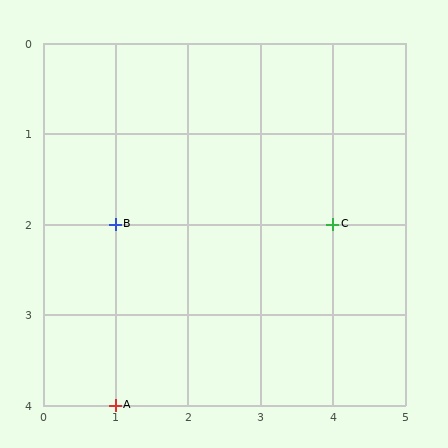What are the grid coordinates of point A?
Point A is at grid coordinates (1, 4).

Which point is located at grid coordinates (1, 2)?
Point B is at (1, 2).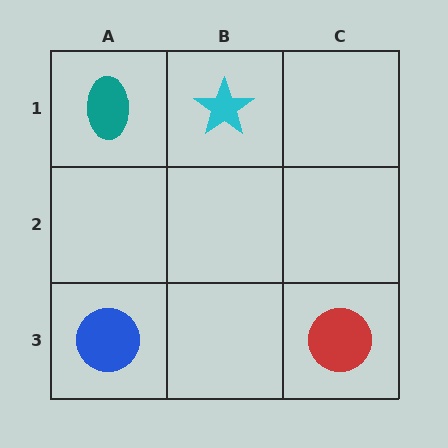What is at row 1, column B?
A cyan star.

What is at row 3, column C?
A red circle.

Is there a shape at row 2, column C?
No, that cell is empty.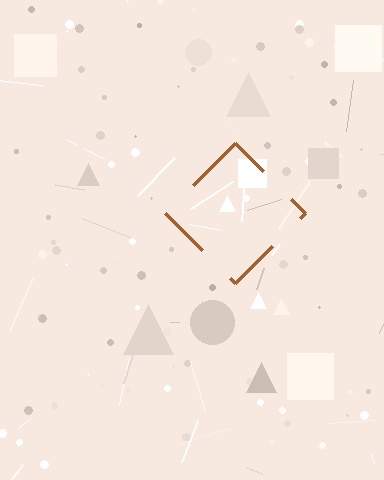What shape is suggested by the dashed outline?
The dashed outline suggests a diamond.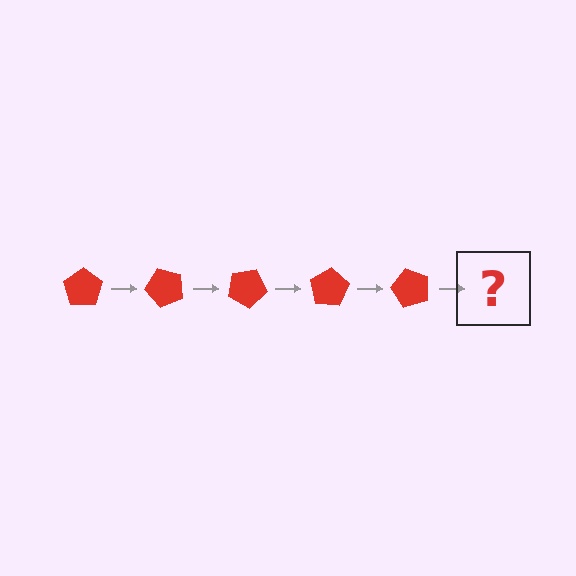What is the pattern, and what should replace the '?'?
The pattern is that the pentagon rotates 50 degrees each step. The '?' should be a red pentagon rotated 250 degrees.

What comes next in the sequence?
The next element should be a red pentagon rotated 250 degrees.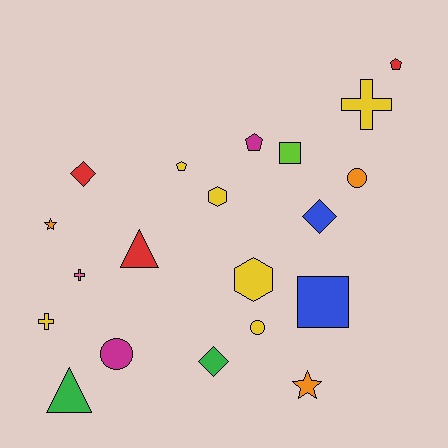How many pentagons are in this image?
There are 3 pentagons.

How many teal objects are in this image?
There are no teal objects.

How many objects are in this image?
There are 20 objects.